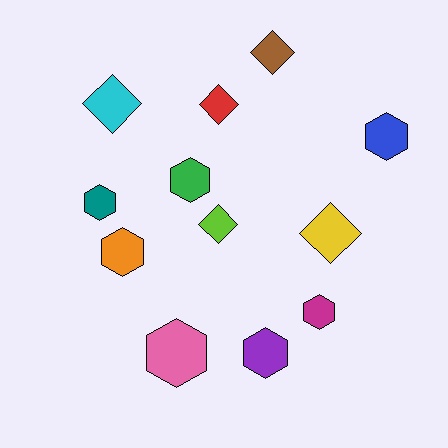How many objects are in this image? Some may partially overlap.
There are 12 objects.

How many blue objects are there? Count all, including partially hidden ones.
There is 1 blue object.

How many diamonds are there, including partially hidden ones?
There are 5 diamonds.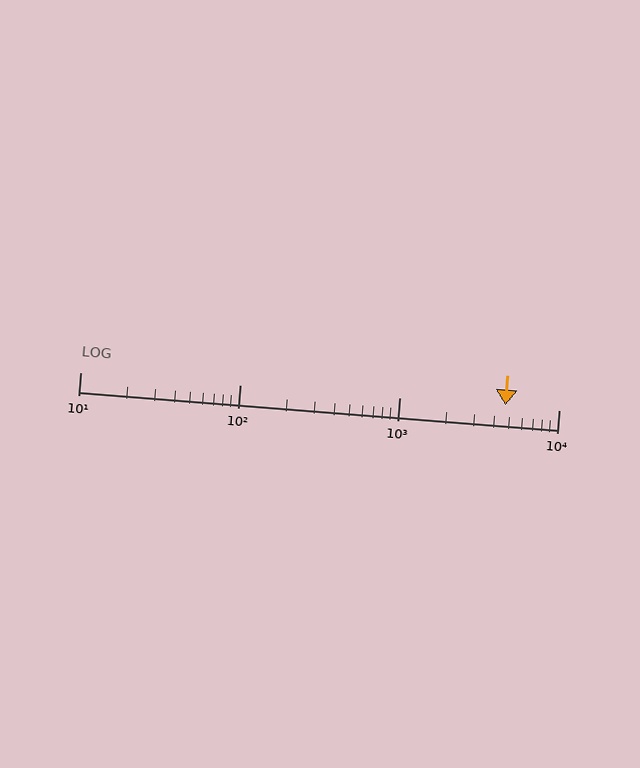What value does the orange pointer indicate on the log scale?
The pointer indicates approximately 4600.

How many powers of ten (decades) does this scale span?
The scale spans 3 decades, from 10 to 10000.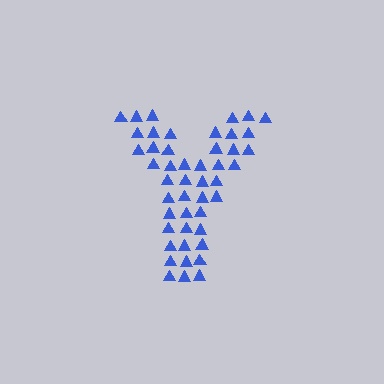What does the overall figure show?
The overall figure shows the letter Y.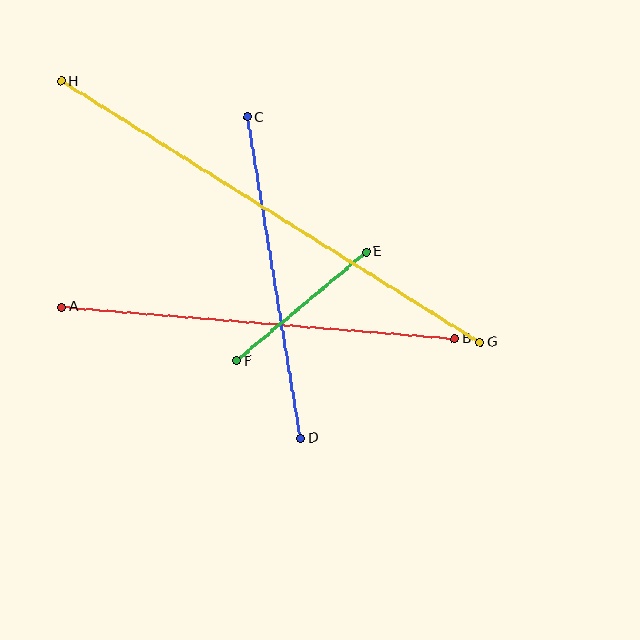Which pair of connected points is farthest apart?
Points G and H are farthest apart.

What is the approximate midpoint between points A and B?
The midpoint is at approximately (258, 323) pixels.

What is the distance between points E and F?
The distance is approximately 169 pixels.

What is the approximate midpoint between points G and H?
The midpoint is at approximately (271, 212) pixels.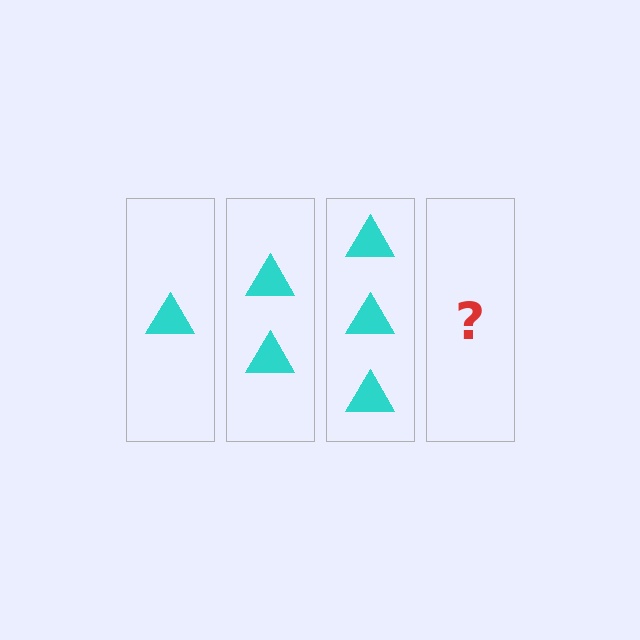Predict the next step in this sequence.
The next step is 4 triangles.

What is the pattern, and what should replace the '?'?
The pattern is that each step adds one more triangle. The '?' should be 4 triangles.